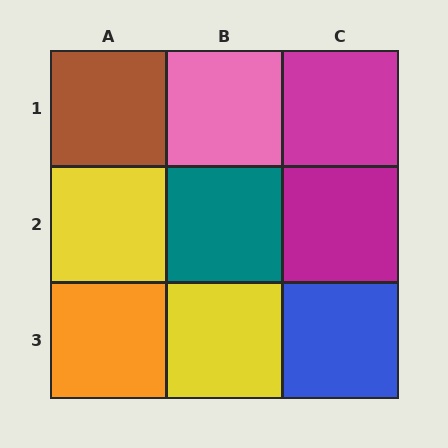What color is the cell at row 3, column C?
Blue.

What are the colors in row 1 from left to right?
Brown, pink, magenta.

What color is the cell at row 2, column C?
Magenta.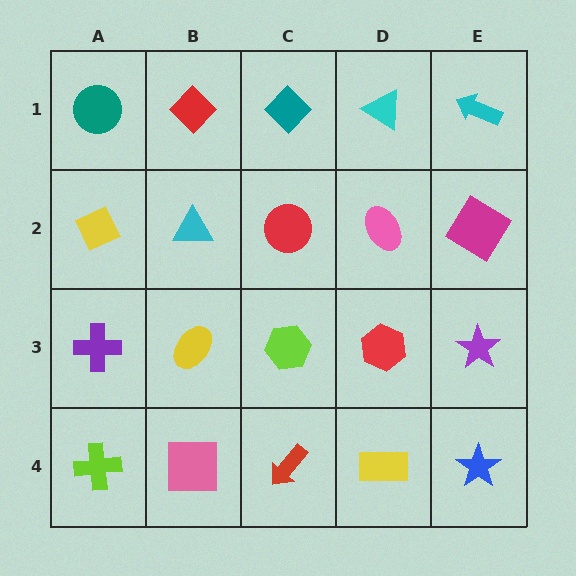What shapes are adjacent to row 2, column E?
A cyan arrow (row 1, column E), a purple star (row 3, column E), a pink ellipse (row 2, column D).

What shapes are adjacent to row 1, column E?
A magenta diamond (row 2, column E), a cyan triangle (row 1, column D).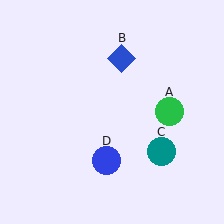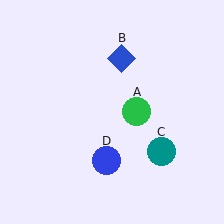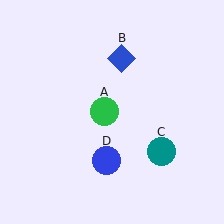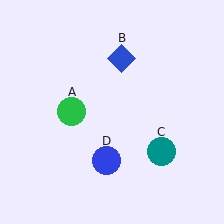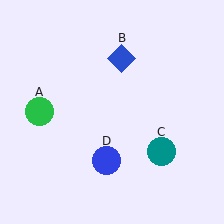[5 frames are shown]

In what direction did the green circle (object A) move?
The green circle (object A) moved left.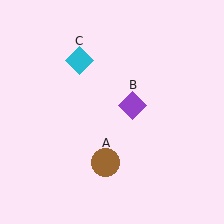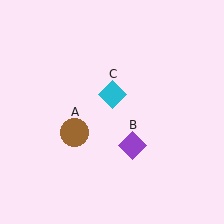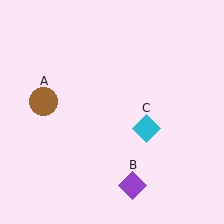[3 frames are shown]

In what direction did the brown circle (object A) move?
The brown circle (object A) moved up and to the left.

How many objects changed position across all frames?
3 objects changed position: brown circle (object A), purple diamond (object B), cyan diamond (object C).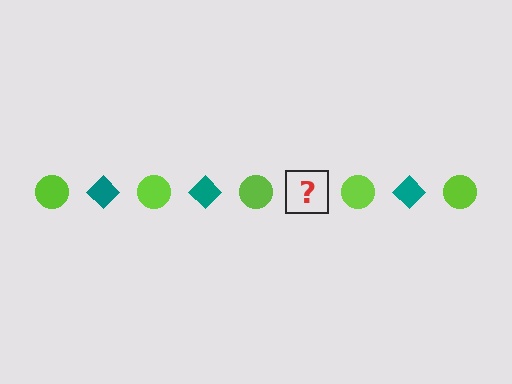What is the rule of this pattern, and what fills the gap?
The rule is that the pattern alternates between lime circle and teal diamond. The gap should be filled with a teal diamond.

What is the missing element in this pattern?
The missing element is a teal diamond.